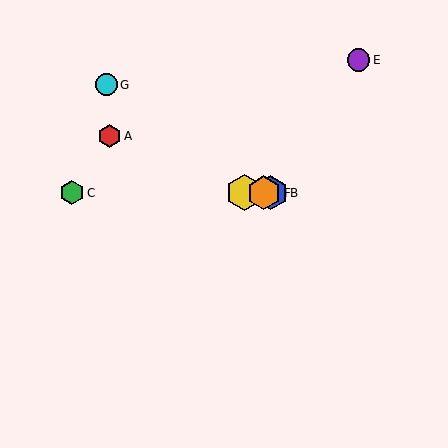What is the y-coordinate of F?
Object F is at y≈193.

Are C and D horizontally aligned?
Yes, both are at y≈193.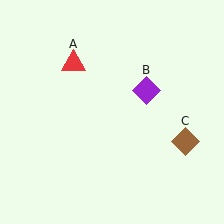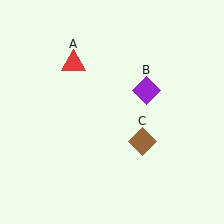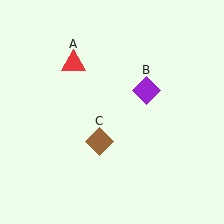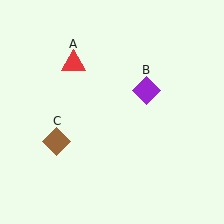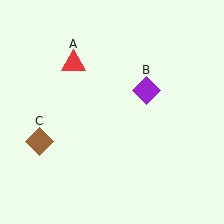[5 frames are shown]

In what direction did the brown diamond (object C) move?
The brown diamond (object C) moved left.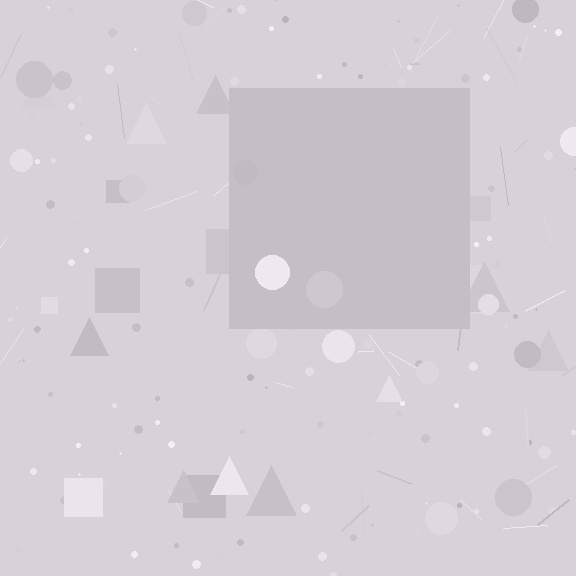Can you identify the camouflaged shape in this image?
The camouflaged shape is a square.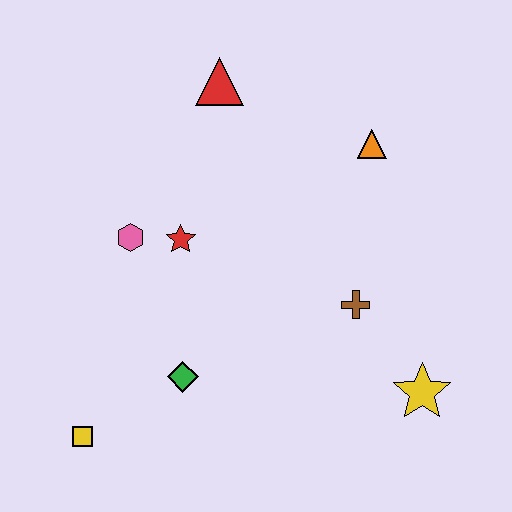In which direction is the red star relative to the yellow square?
The red star is above the yellow square.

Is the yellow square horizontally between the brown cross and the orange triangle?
No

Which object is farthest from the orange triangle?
The yellow square is farthest from the orange triangle.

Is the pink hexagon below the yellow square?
No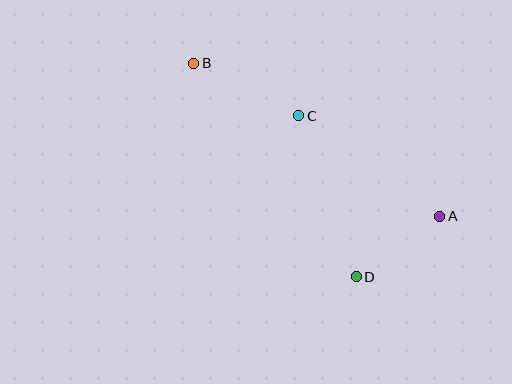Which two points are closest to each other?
Points A and D are closest to each other.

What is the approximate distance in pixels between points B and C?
The distance between B and C is approximately 118 pixels.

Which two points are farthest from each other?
Points A and B are farthest from each other.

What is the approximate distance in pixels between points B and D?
The distance between B and D is approximately 269 pixels.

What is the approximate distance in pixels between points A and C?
The distance between A and C is approximately 173 pixels.